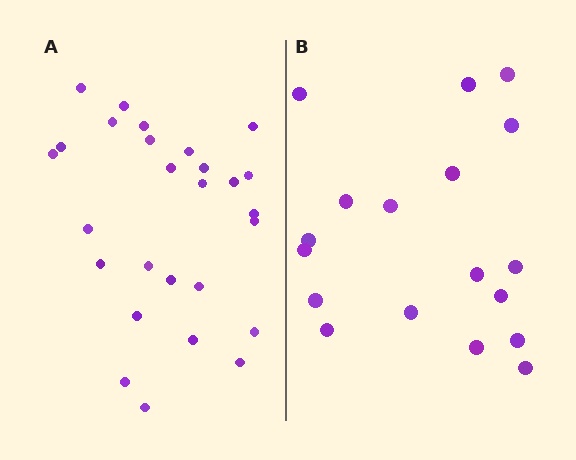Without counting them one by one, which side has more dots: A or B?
Region A (the left region) has more dots.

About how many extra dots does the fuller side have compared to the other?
Region A has roughly 8 or so more dots than region B.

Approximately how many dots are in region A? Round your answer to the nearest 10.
About 30 dots. (The exact count is 27, which rounds to 30.)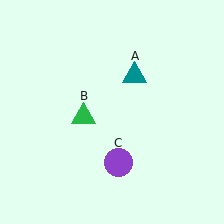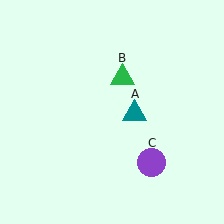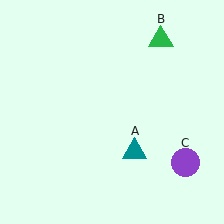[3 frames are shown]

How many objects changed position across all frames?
3 objects changed position: teal triangle (object A), green triangle (object B), purple circle (object C).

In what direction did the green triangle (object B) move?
The green triangle (object B) moved up and to the right.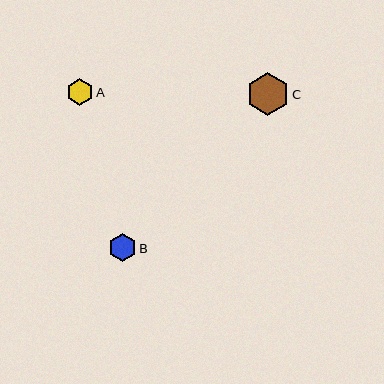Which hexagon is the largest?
Hexagon C is the largest with a size of approximately 43 pixels.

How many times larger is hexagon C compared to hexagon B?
Hexagon C is approximately 1.6 times the size of hexagon B.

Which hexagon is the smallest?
Hexagon A is the smallest with a size of approximately 27 pixels.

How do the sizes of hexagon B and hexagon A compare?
Hexagon B and hexagon A are approximately the same size.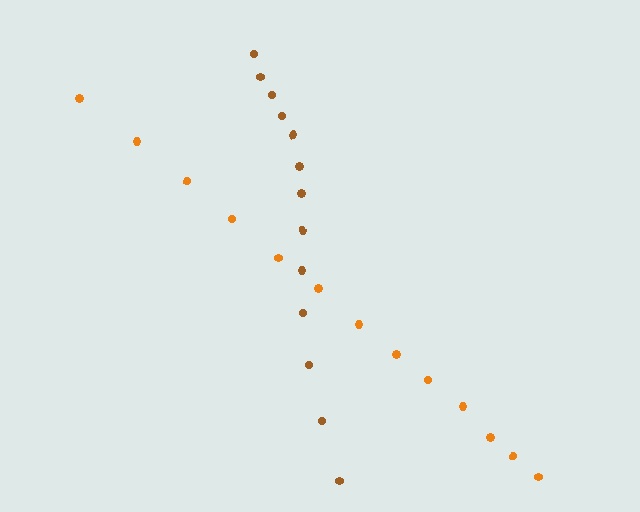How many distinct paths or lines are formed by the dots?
There are 2 distinct paths.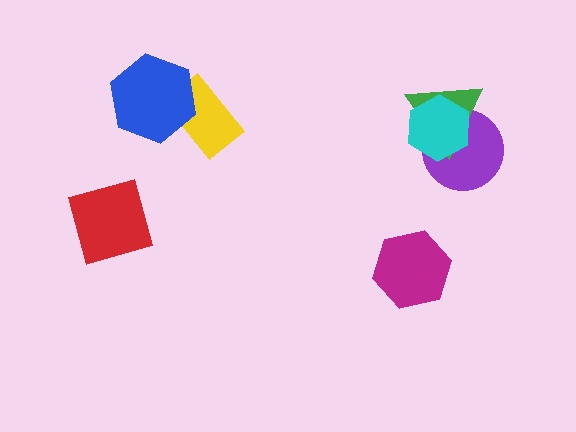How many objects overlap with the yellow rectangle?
1 object overlaps with the yellow rectangle.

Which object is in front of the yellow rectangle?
The blue hexagon is in front of the yellow rectangle.